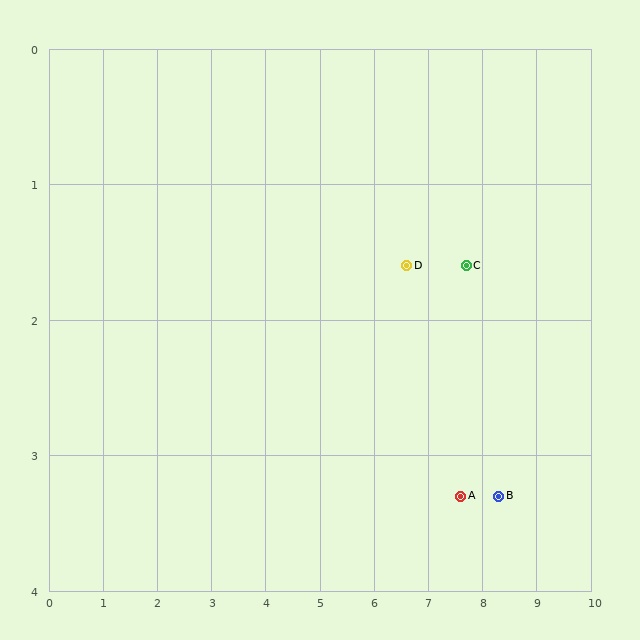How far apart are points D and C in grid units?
Points D and C are about 1.1 grid units apart.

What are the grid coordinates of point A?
Point A is at approximately (7.6, 3.3).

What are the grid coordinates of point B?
Point B is at approximately (8.3, 3.3).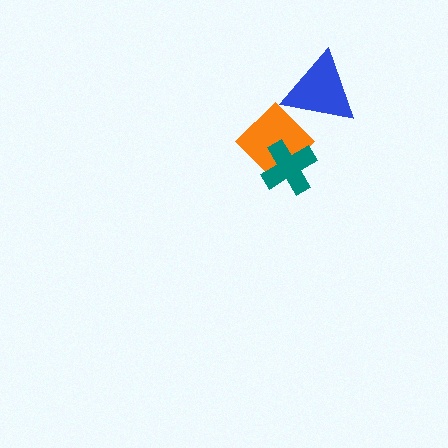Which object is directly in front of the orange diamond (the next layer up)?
The teal cross is directly in front of the orange diamond.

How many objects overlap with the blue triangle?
1 object overlaps with the blue triangle.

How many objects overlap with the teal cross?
1 object overlaps with the teal cross.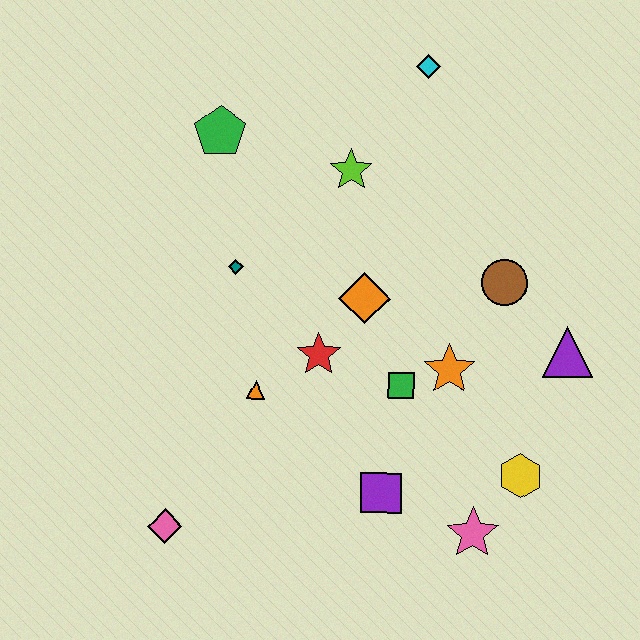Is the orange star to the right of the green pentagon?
Yes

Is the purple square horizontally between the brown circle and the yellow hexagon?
No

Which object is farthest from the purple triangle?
The pink diamond is farthest from the purple triangle.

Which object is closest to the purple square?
The pink star is closest to the purple square.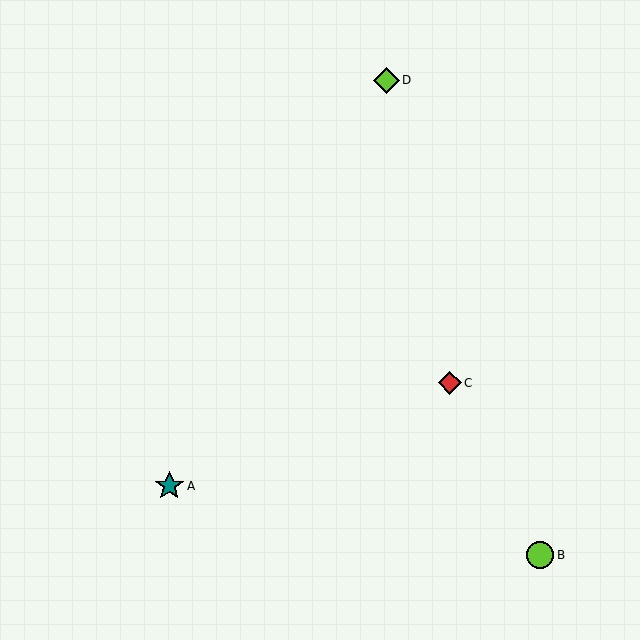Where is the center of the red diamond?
The center of the red diamond is at (450, 383).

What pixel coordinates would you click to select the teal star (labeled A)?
Click at (169, 486) to select the teal star A.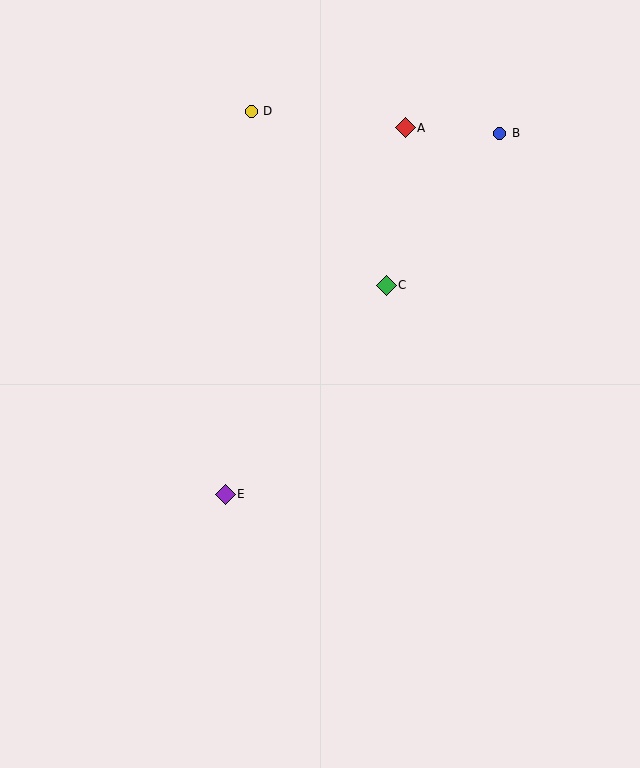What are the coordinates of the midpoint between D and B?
The midpoint between D and B is at (376, 122).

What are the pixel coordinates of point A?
Point A is at (405, 128).